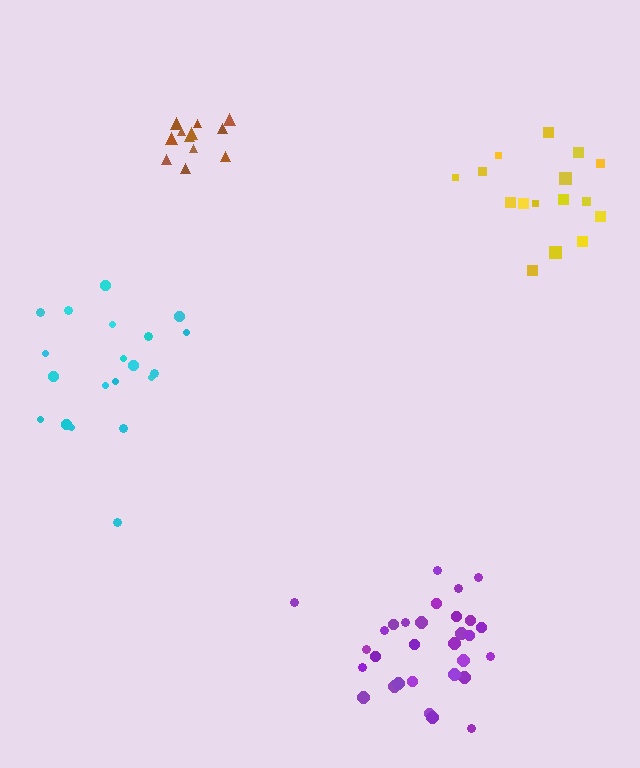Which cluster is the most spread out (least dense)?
Cyan.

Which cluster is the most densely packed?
Brown.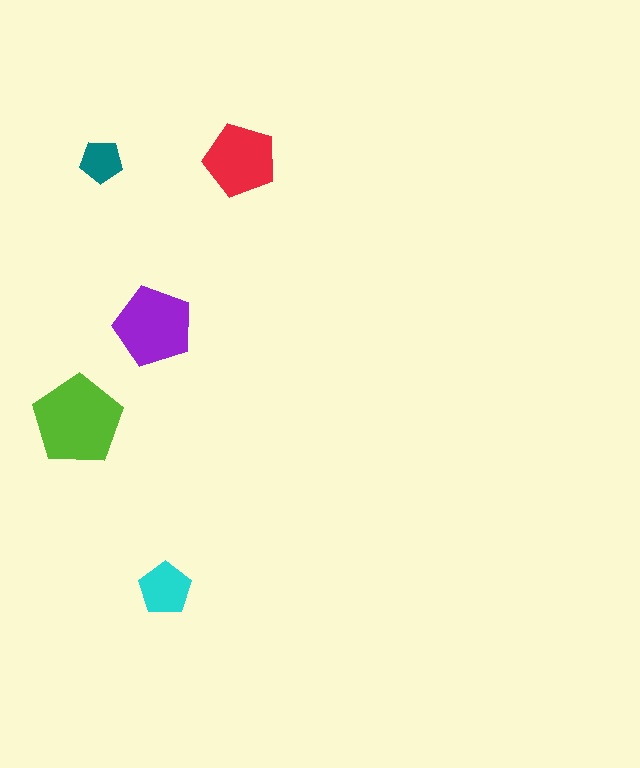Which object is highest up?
The red pentagon is topmost.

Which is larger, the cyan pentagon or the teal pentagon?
The cyan one.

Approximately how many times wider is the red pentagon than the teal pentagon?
About 1.5 times wider.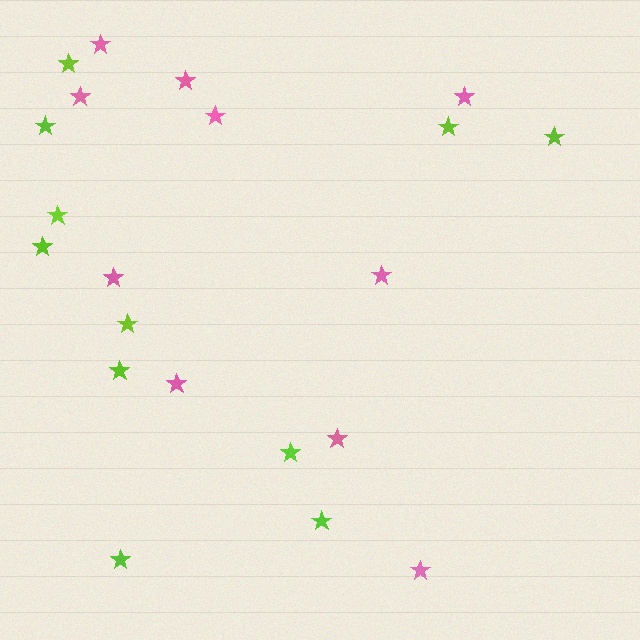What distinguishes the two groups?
There are 2 groups: one group of pink stars (10) and one group of lime stars (11).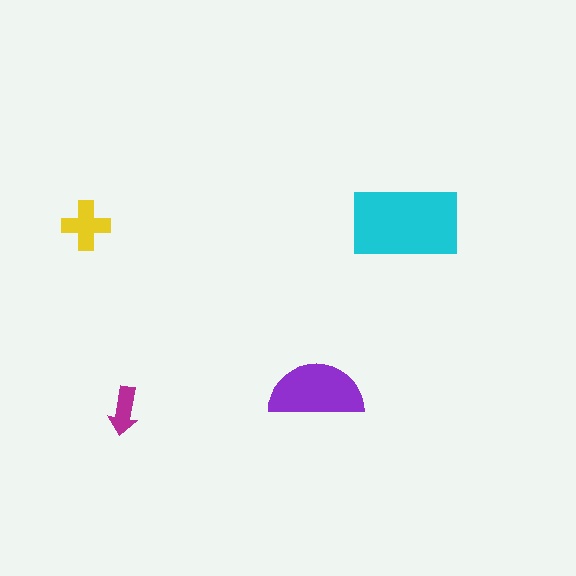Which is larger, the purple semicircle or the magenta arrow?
The purple semicircle.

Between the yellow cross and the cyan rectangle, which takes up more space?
The cyan rectangle.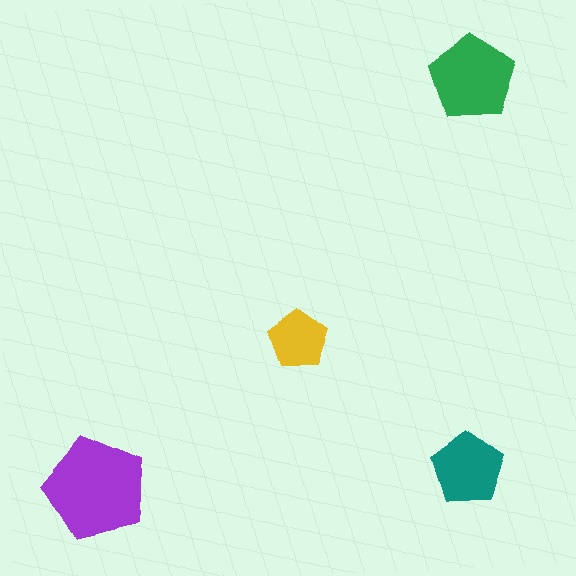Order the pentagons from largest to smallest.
the purple one, the green one, the teal one, the yellow one.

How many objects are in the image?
There are 4 objects in the image.